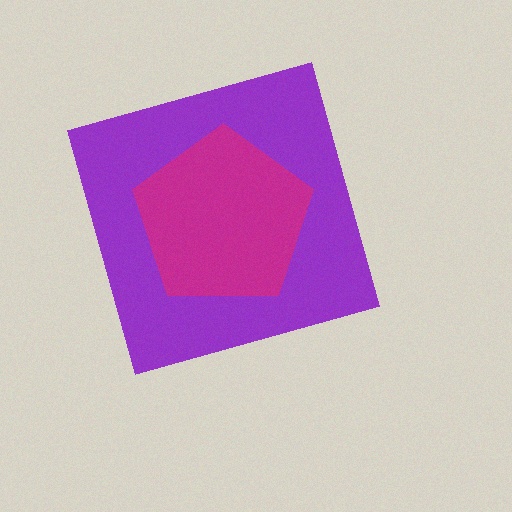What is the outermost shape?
The purple diamond.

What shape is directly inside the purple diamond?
The magenta pentagon.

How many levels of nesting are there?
2.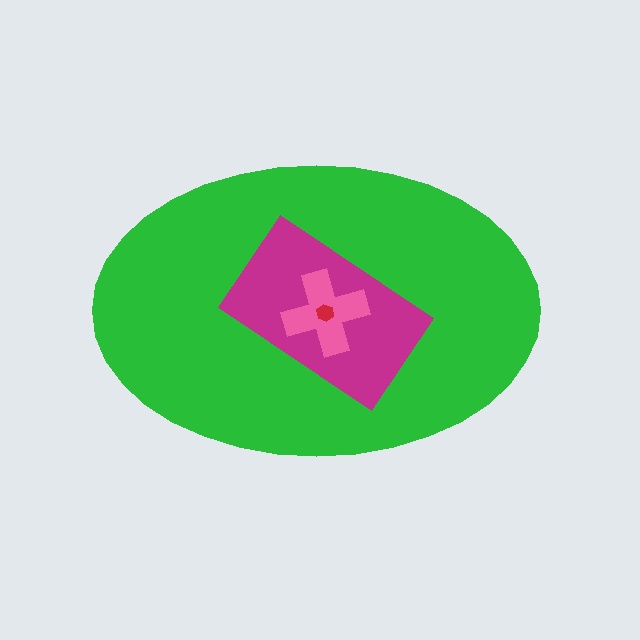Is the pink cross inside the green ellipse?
Yes.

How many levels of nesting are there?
4.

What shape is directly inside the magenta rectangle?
The pink cross.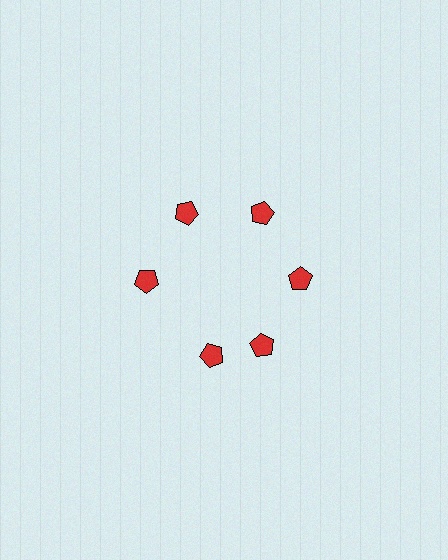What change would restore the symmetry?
The symmetry would be restored by rotating it back into even spacing with its neighbors so that all 6 pentagons sit at equal angles and equal distance from the center.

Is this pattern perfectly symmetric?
No. The 6 red pentagons are arranged in a ring, but one element near the 7 o'clock position is rotated out of alignment along the ring, breaking the 6-fold rotational symmetry.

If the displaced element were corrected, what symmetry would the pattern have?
It would have 6-fold rotational symmetry — the pattern would map onto itself every 60 degrees.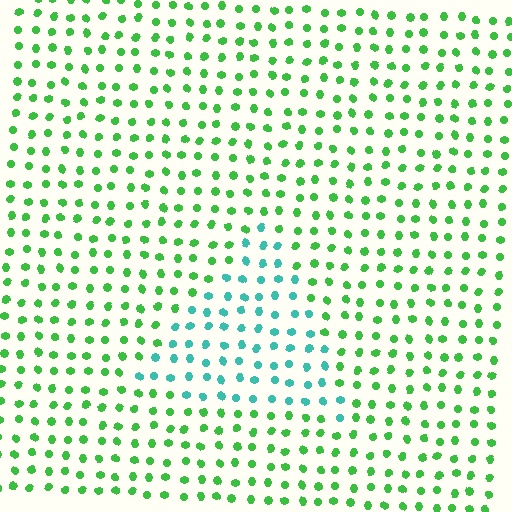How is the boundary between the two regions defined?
The boundary is defined purely by a slight shift in hue (about 49 degrees). Spacing, size, and orientation are identical on both sides.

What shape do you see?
I see a triangle.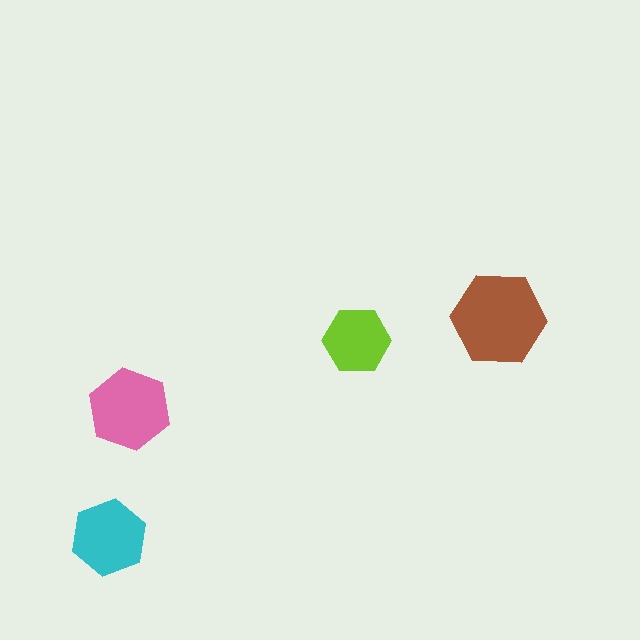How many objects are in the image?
There are 4 objects in the image.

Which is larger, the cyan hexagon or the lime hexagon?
The cyan one.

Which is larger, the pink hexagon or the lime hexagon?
The pink one.